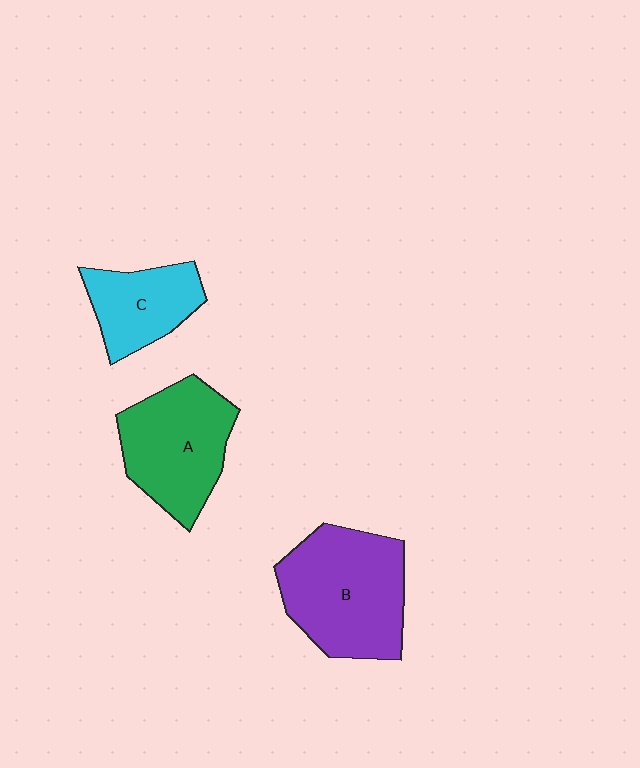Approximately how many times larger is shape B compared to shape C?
Approximately 1.8 times.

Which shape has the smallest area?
Shape C (cyan).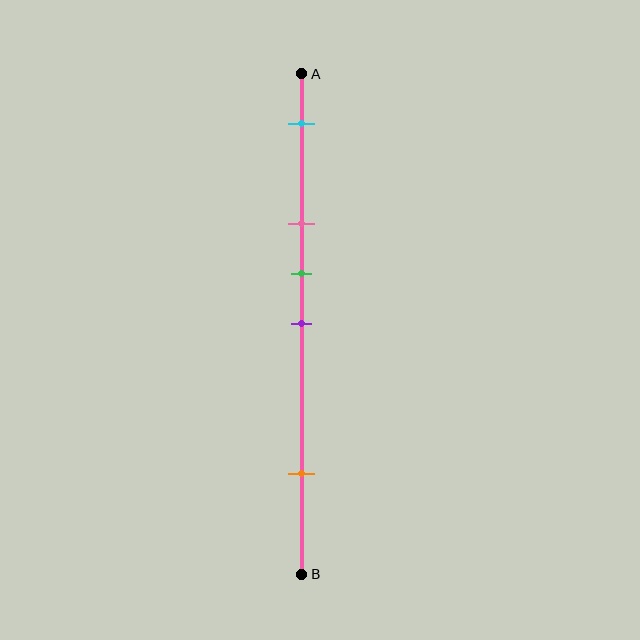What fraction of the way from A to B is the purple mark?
The purple mark is approximately 50% (0.5) of the way from A to B.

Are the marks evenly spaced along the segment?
No, the marks are not evenly spaced.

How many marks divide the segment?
There are 5 marks dividing the segment.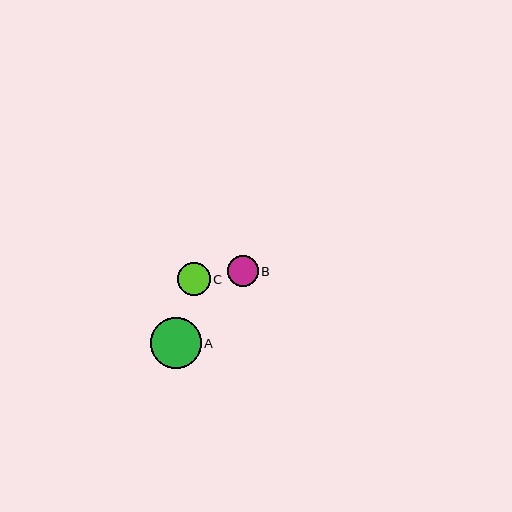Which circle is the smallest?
Circle B is the smallest with a size of approximately 31 pixels.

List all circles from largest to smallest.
From largest to smallest: A, C, B.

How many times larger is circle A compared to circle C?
Circle A is approximately 1.6 times the size of circle C.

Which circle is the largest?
Circle A is the largest with a size of approximately 51 pixels.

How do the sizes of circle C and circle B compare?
Circle C and circle B are approximately the same size.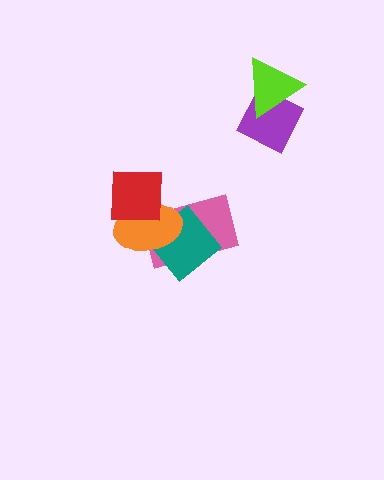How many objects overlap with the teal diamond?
2 objects overlap with the teal diamond.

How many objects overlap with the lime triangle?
1 object overlaps with the lime triangle.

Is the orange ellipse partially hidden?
Yes, it is partially covered by another shape.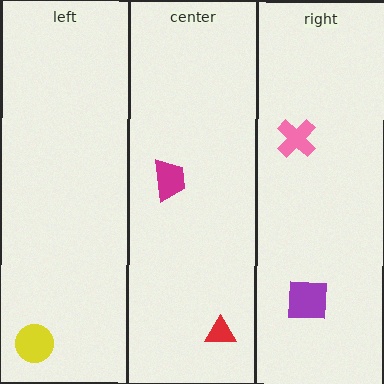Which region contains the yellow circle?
The left region.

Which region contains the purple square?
The right region.